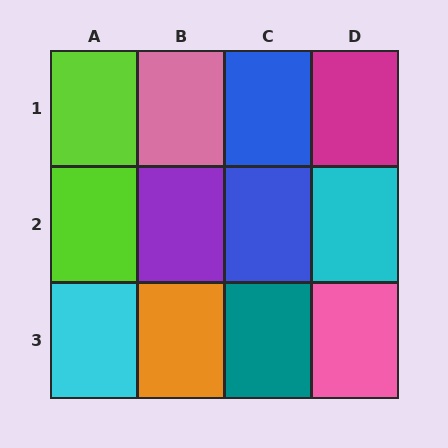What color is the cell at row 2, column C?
Blue.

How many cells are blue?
2 cells are blue.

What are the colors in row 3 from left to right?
Cyan, orange, teal, pink.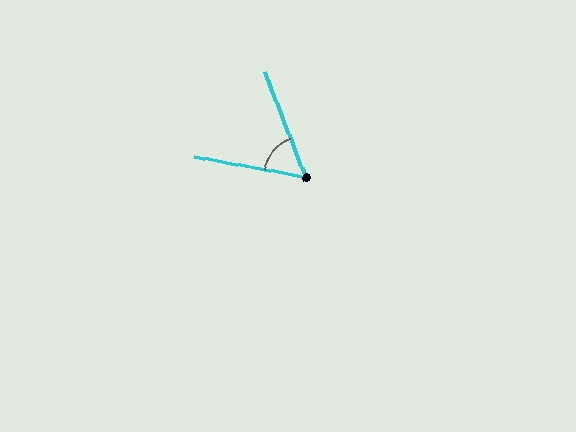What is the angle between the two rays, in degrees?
Approximately 58 degrees.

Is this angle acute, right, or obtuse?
It is acute.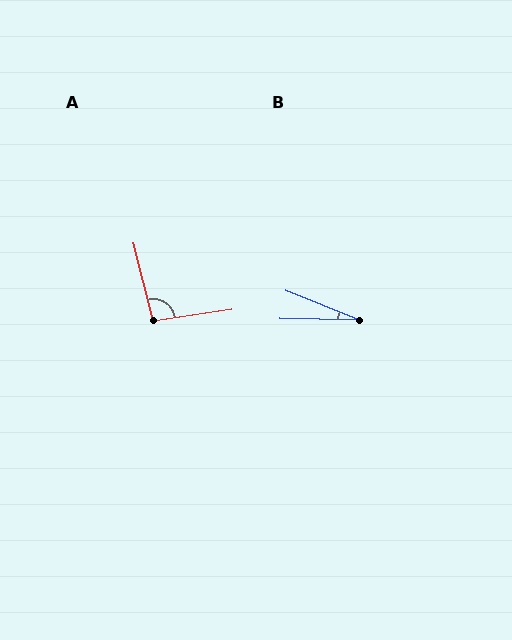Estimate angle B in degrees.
Approximately 21 degrees.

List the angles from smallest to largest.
B (21°), A (96°).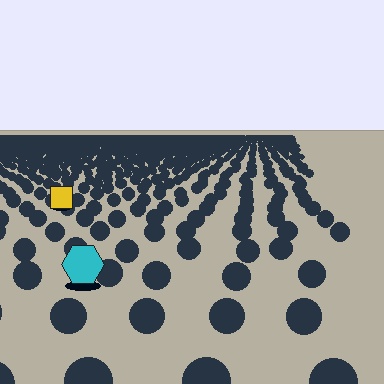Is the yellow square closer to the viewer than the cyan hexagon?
No. The cyan hexagon is closer — you can tell from the texture gradient: the ground texture is coarser near it.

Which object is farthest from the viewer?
The yellow square is farthest from the viewer. It appears smaller and the ground texture around it is denser.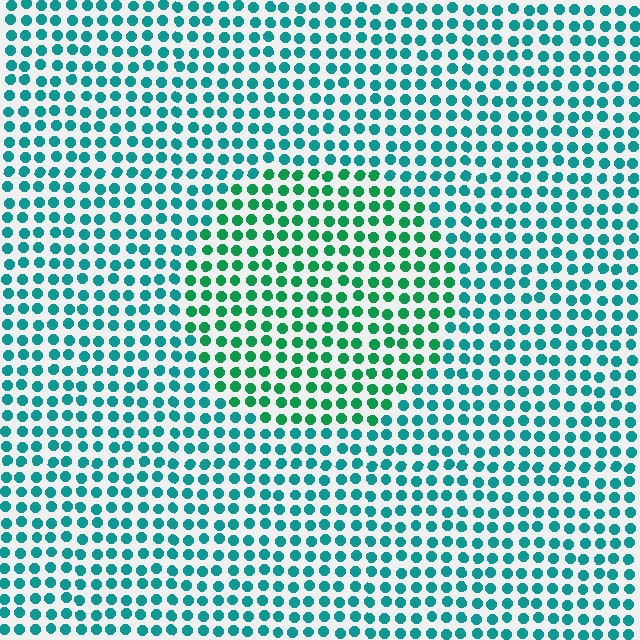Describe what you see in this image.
The image is filled with small teal elements in a uniform arrangement. A circle-shaped region is visible where the elements are tinted to a slightly different hue, forming a subtle color boundary.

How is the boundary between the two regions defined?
The boundary is defined purely by a slight shift in hue (about 31 degrees). Spacing, size, and orientation are identical on both sides.